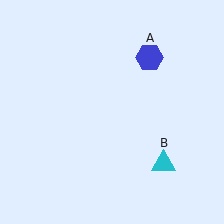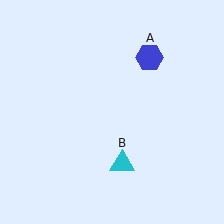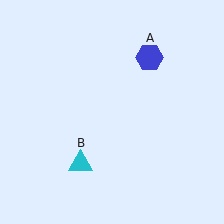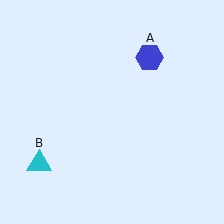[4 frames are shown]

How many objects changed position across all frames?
1 object changed position: cyan triangle (object B).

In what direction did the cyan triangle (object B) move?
The cyan triangle (object B) moved left.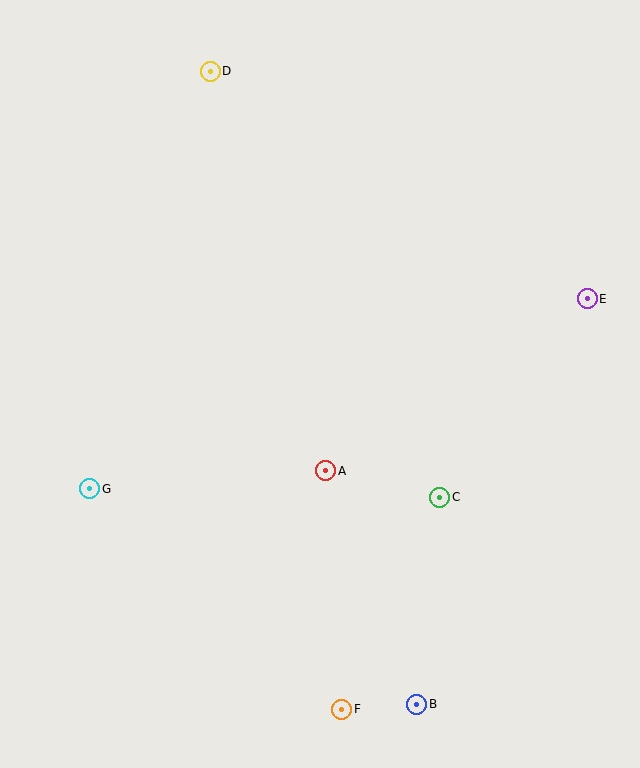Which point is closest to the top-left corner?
Point D is closest to the top-left corner.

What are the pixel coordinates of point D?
Point D is at (210, 71).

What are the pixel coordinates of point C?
Point C is at (440, 497).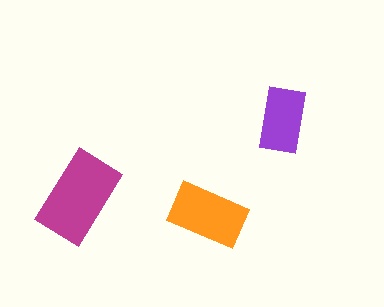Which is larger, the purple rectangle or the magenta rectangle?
The magenta one.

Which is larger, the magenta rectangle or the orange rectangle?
The magenta one.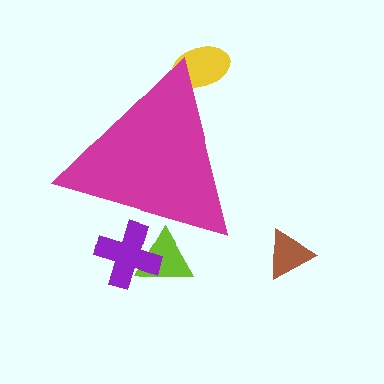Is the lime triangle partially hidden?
Yes, the lime triangle is partially hidden behind the magenta triangle.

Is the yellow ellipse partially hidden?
Yes, the yellow ellipse is partially hidden behind the magenta triangle.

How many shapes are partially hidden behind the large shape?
3 shapes are partially hidden.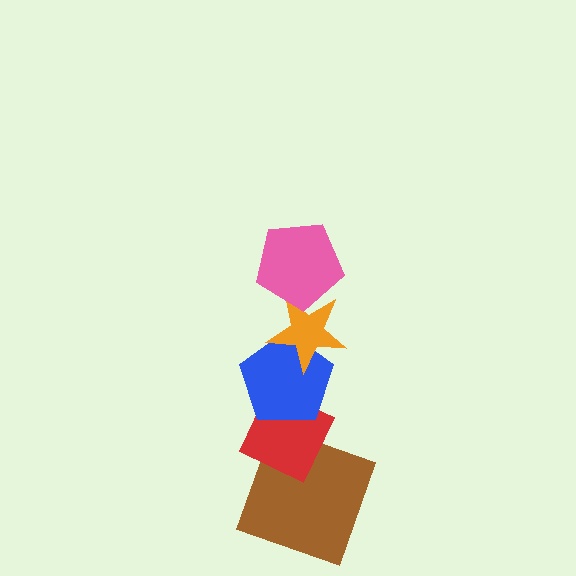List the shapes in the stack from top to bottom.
From top to bottom: the pink pentagon, the orange star, the blue pentagon, the red diamond, the brown square.